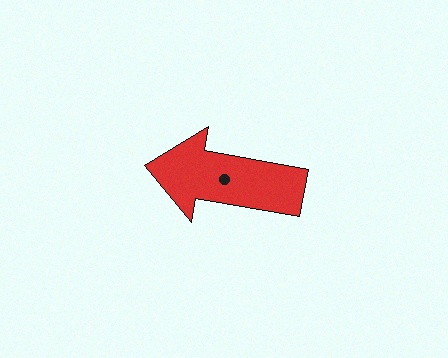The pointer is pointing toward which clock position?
Roughly 9 o'clock.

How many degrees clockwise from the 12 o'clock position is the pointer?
Approximately 280 degrees.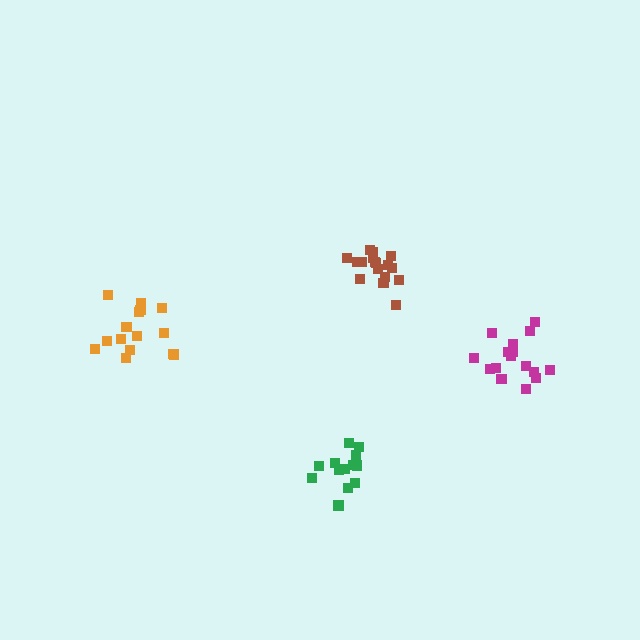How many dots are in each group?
Group 1: 18 dots, Group 2: 16 dots, Group 3: 16 dots, Group 4: 13 dots (63 total).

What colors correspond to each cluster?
The clusters are colored: brown, orange, magenta, green.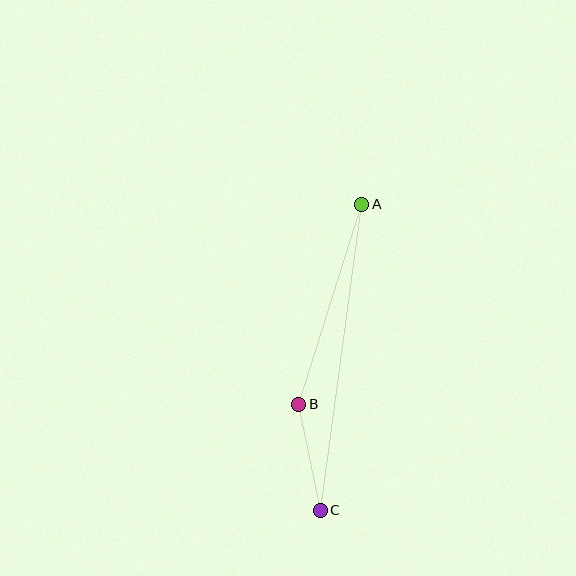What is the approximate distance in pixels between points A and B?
The distance between A and B is approximately 210 pixels.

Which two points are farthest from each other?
Points A and C are farthest from each other.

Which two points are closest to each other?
Points B and C are closest to each other.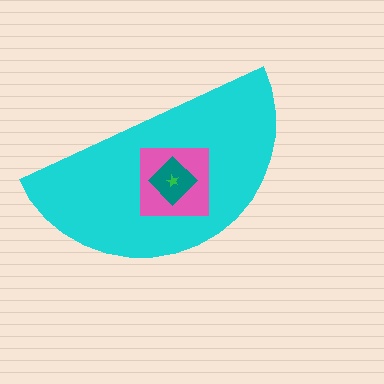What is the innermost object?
The green star.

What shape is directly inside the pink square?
The teal diamond.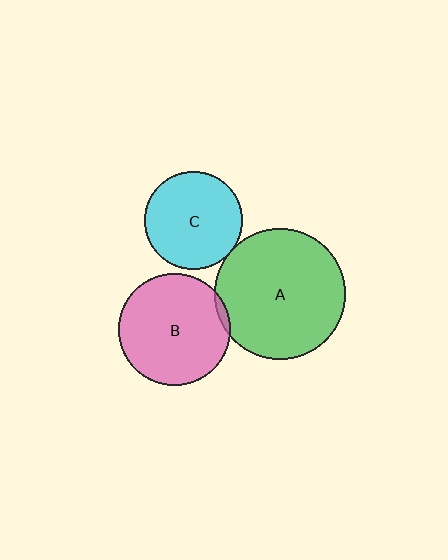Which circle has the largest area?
Circle A (green).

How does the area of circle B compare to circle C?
Approximately 1.3 times.